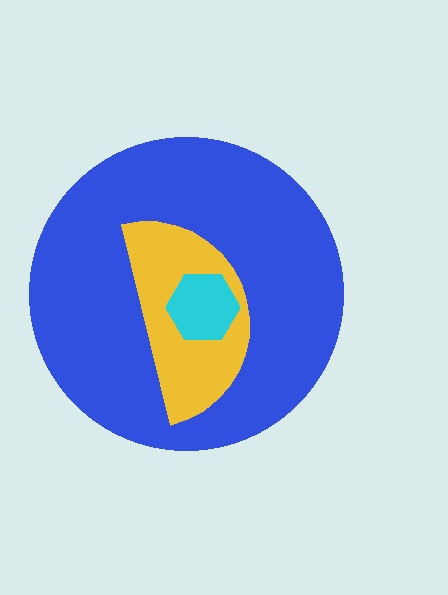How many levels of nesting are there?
3.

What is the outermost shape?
The blue circle.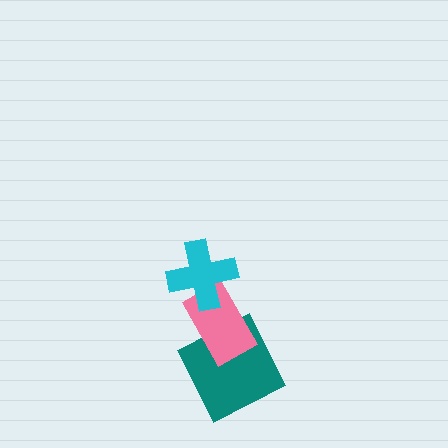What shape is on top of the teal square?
The pink rectangle is on top of the teal square.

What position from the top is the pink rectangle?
The pink rectangle is 2nd from the top.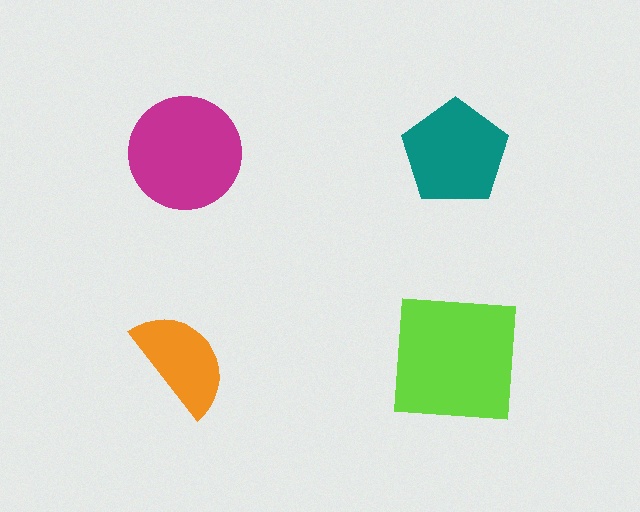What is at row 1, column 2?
A teal pentagon.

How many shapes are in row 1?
2 shapes.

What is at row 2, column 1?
An orange semicircle.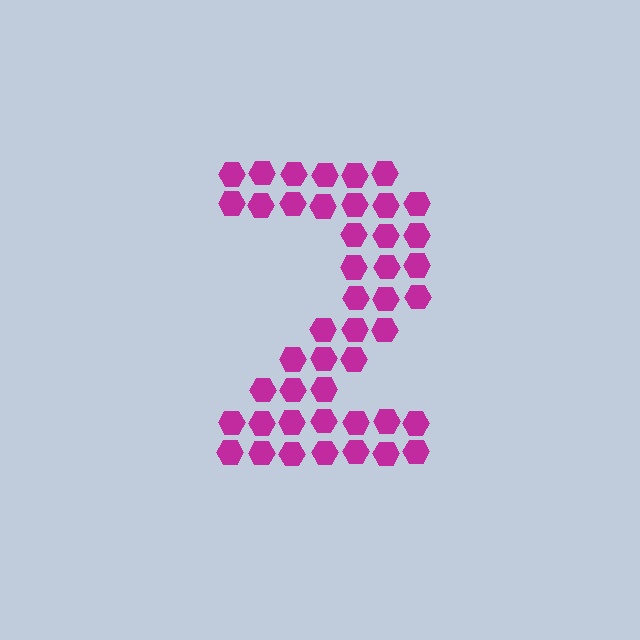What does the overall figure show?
The overall figure shows the digit 2.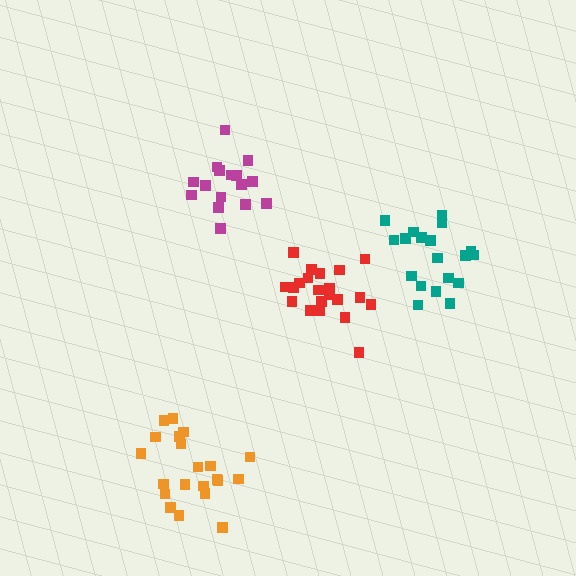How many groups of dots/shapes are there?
There are 4 groups.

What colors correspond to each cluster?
The clusters are colored: orange, red, magenta, teal.